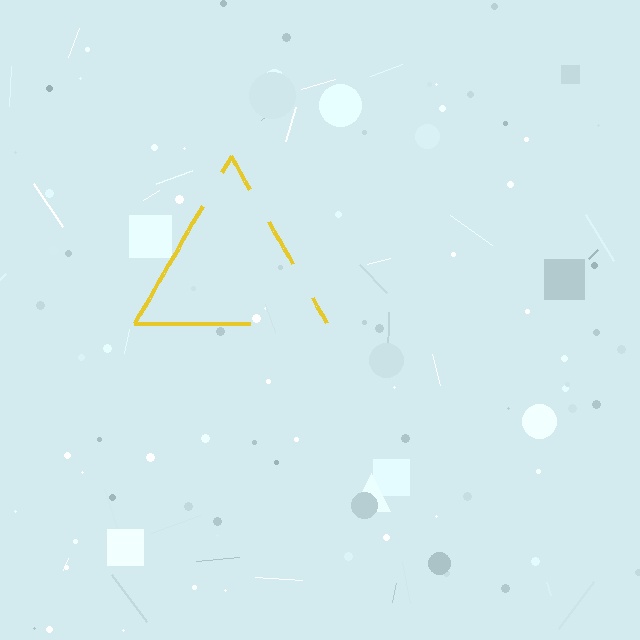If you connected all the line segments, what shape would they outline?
They would outline a triangle.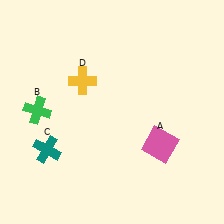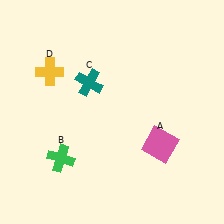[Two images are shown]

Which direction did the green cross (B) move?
The green cross (B) moved down.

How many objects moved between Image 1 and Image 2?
3 objects moved between the two images.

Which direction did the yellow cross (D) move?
The yellow cross (D) moved left.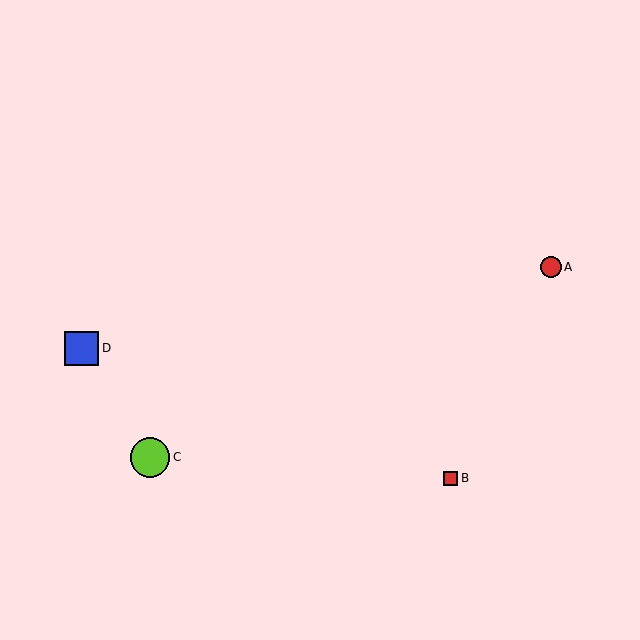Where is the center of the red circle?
The center of the red circle is at (551, 267).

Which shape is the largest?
The lime circle (labeled C) is the largest.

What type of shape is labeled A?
Shape A is a red circle.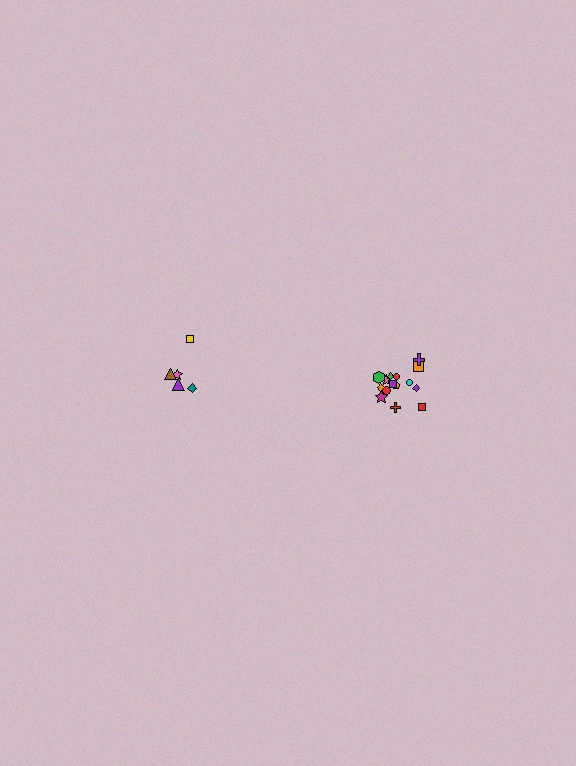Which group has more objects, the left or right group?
The right group.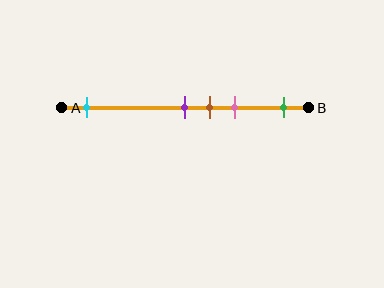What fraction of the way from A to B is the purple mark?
The purple mark is approximately 50% (0.5) of the way from A to B.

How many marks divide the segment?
There are 5 marks dividing the segment.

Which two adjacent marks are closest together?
The purple and brown marks are the closest adjacent pair.